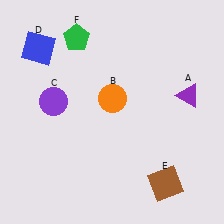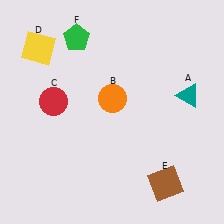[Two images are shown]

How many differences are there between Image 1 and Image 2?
There are 3 differences between the two images.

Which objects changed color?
A changed from purple to teal. C changed from purple to red. D changed from blue to yellow.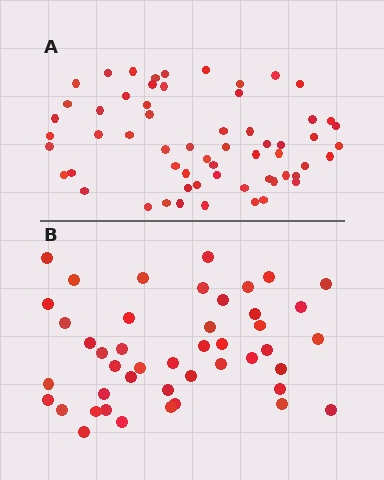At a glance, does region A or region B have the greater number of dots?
Region A (the top region) has more dots.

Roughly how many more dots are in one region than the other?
Region A has approximately 15 more dots than region B.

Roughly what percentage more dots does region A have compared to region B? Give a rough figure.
About 35% more.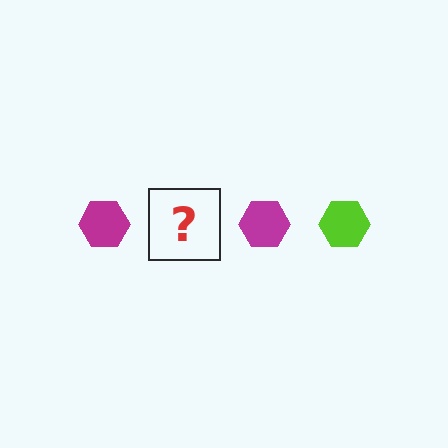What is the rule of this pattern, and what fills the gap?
The rule is that the pattern cycles through magenta, lime hexagons. The gap should be filled with a lime hexagon.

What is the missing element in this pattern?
The missing element is a lime hexagon.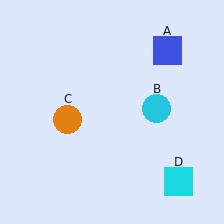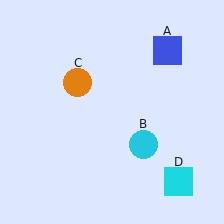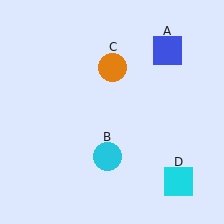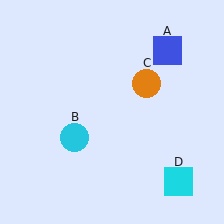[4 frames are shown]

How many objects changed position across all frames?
2 objects changed position: cyan circle (object B), orange circle (object C).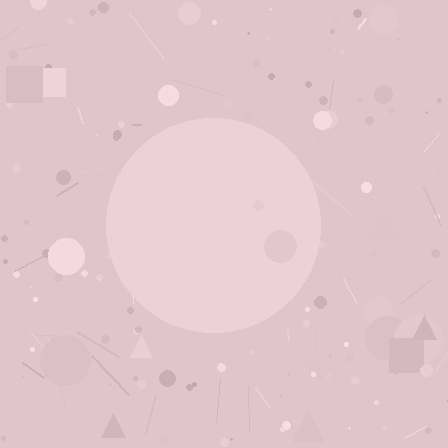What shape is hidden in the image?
A circle is hidden in the image.